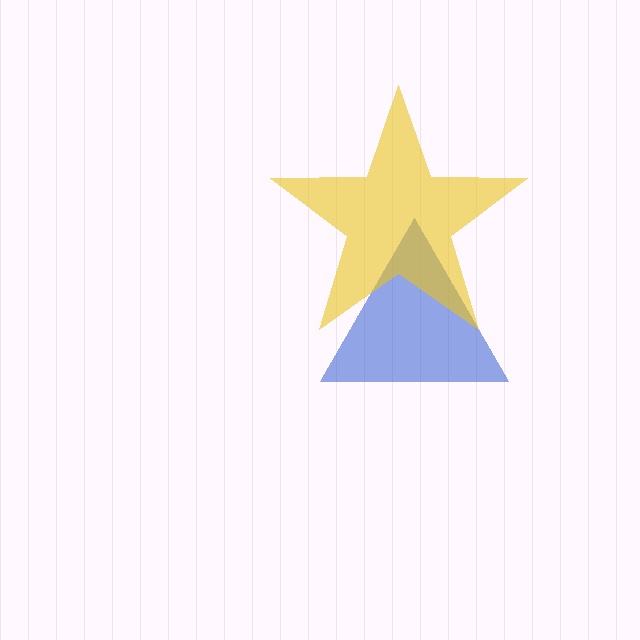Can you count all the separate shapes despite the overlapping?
Yes, there are 2 separate shapes.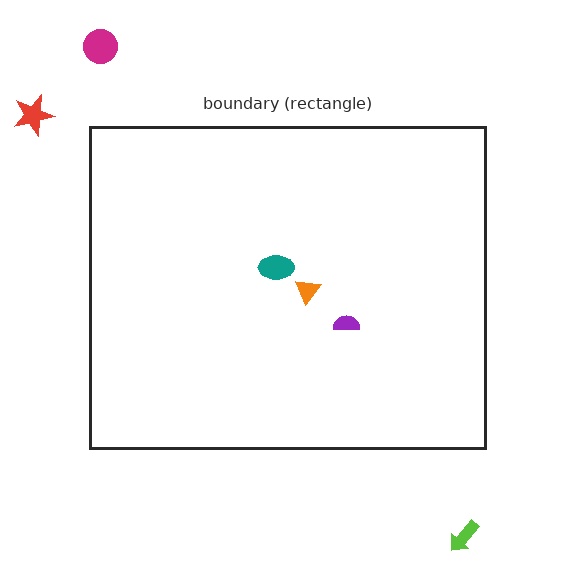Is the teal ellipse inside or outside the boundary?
Inside.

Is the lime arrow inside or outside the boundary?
Outside.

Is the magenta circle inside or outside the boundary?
Outside.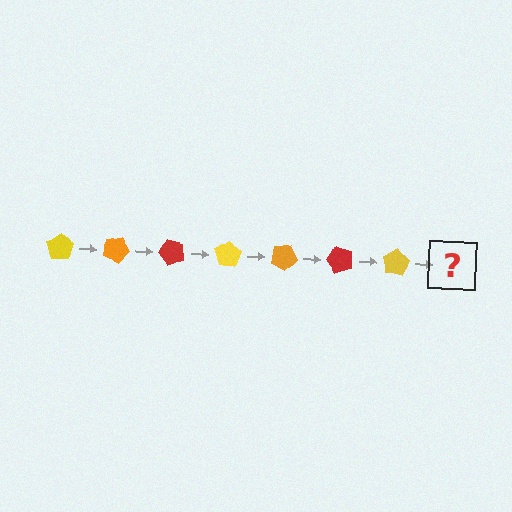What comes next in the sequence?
The next element should be an orange pentagon, rotated 175 degrees from the start.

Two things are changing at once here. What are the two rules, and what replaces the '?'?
The two rules are that it rotates 25 degrees each step and the color cycles through yellow, orange, and red. The '?' should be an orange pentagon, rotated 175 degrees from the start.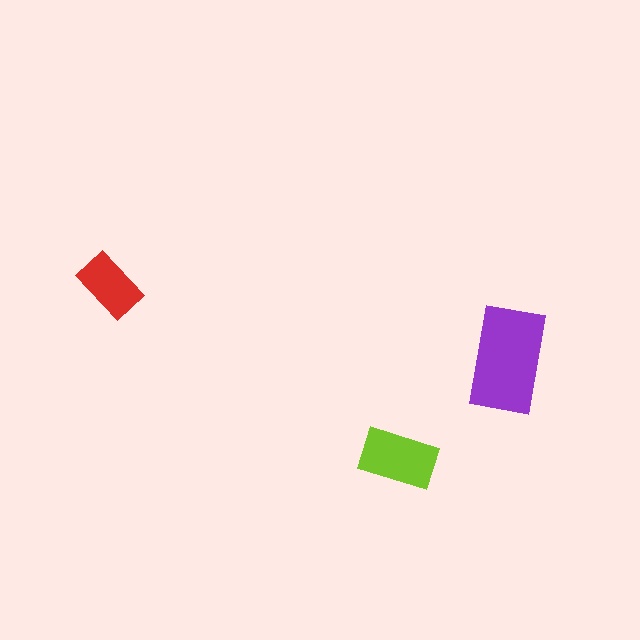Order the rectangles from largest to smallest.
the purple one, the lime one, the red one.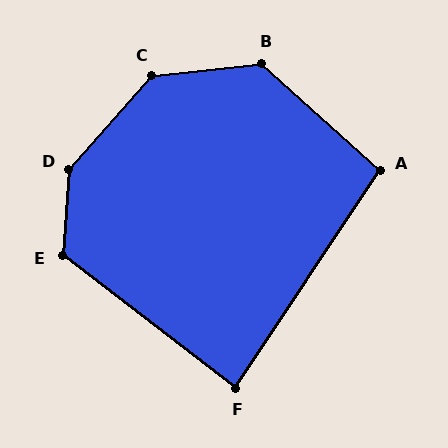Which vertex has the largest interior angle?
D, at approximately 143 degrees.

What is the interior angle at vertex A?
Approximately 99 degrees (obtuse).